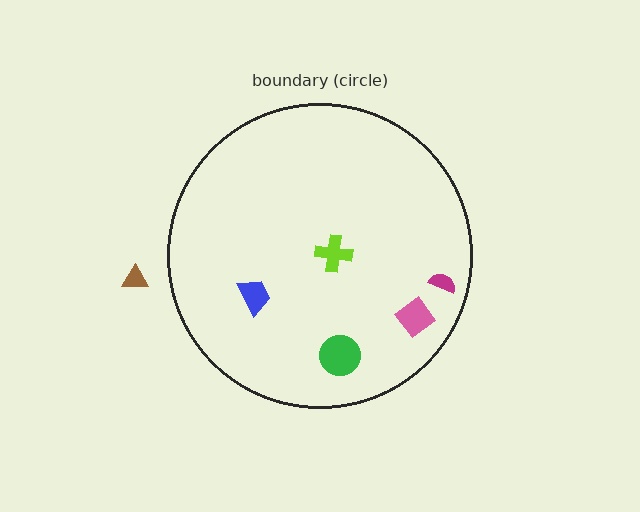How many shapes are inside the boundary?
5 inside, 1 outside.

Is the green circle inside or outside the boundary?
Inside.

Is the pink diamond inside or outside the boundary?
Inside.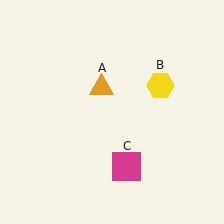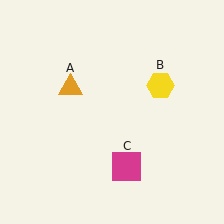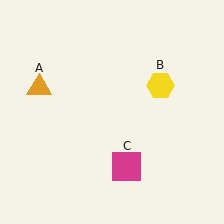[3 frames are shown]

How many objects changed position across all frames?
1 object changed position: orange triangle (object A).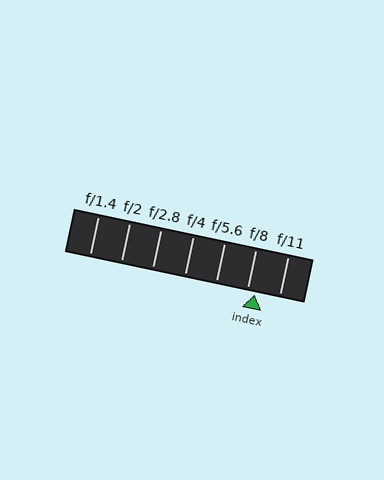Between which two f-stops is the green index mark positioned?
The index mark is between f/8 and f/11.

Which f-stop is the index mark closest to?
The index mark is closest to f/8.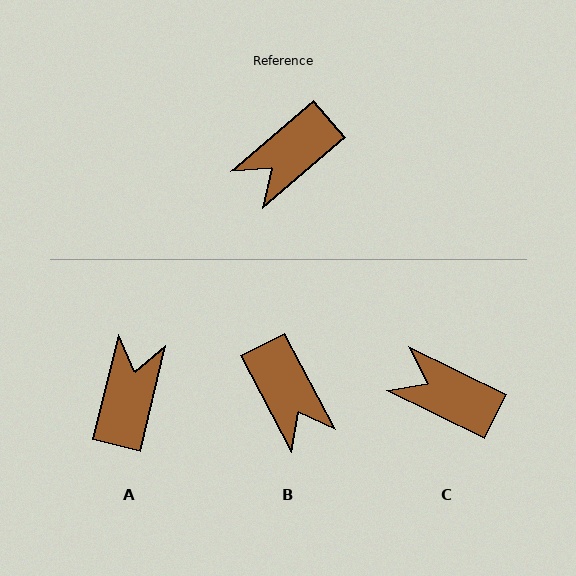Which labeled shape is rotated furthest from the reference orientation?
A, about 144 degrees away.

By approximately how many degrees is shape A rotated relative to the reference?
Approximately 144 degrees clockwise.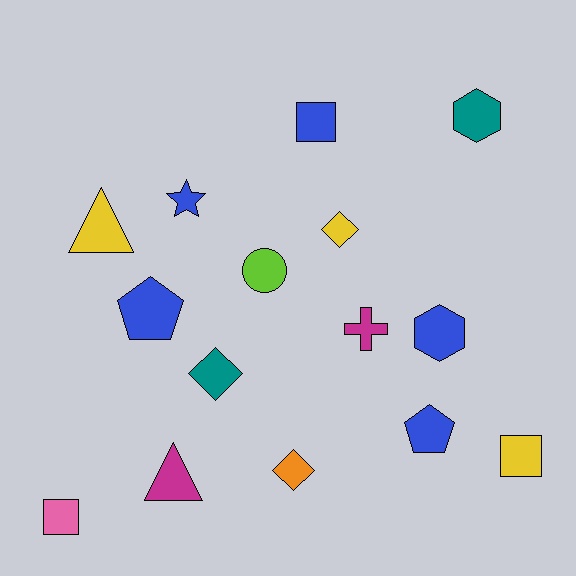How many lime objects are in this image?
There is 1 lime object.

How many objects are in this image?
There are 15 objects.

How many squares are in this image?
There are 3 squares.